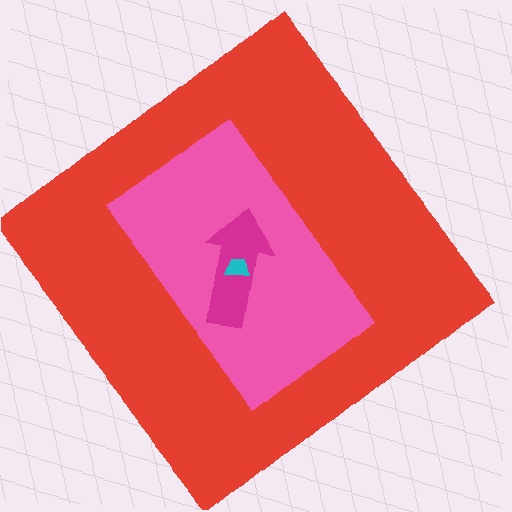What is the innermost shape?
The cyan trapezoid.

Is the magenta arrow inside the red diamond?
Yes.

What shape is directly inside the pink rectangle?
The magenta arrow.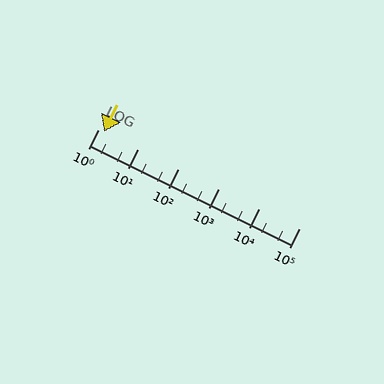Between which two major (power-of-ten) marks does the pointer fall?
The pointer is between 1 and 10.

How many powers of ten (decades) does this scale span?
The scale spans 5 decades, from 1 to 100000.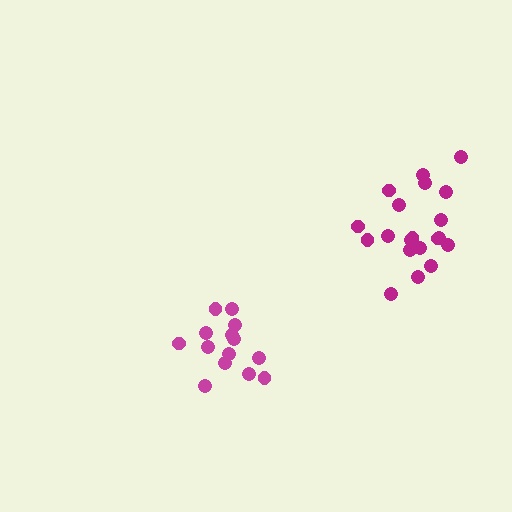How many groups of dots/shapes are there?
There are 2 groups.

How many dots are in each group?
Group 1: 14 dots, Group 2: 20 dots (34 total).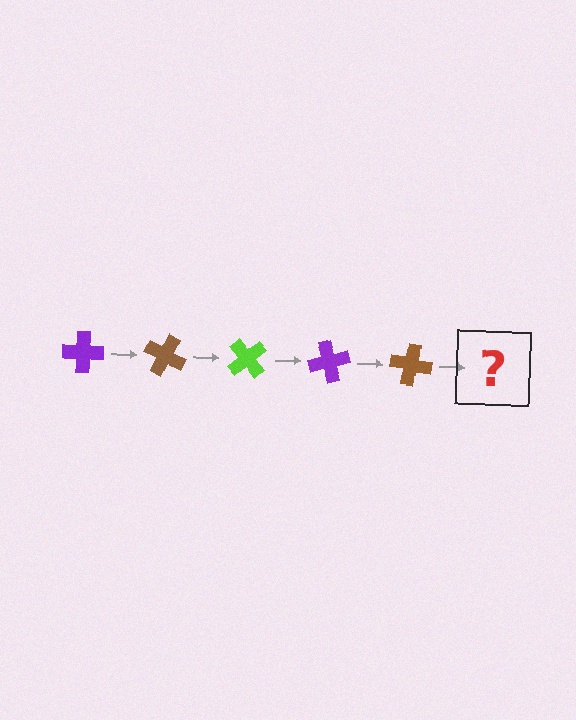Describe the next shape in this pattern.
It should be a lime cross, rotated 125 degrees from the start.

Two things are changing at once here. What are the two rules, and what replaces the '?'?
The two rules are that it rotates 25 degrees each step and the color cycles through purple, brown, and lime. The '?' should be a lime cross, rotated 125 degrees from the start.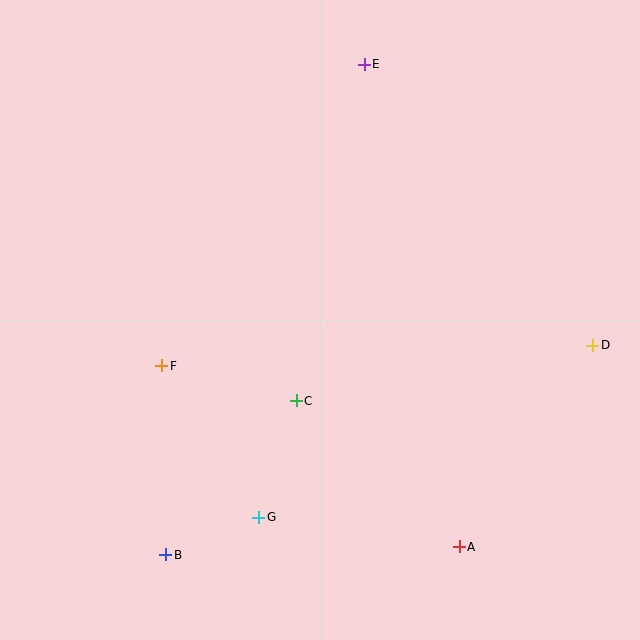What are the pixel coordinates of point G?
Point G is at (259, 517).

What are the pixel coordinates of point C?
Point C is at (296, 401).